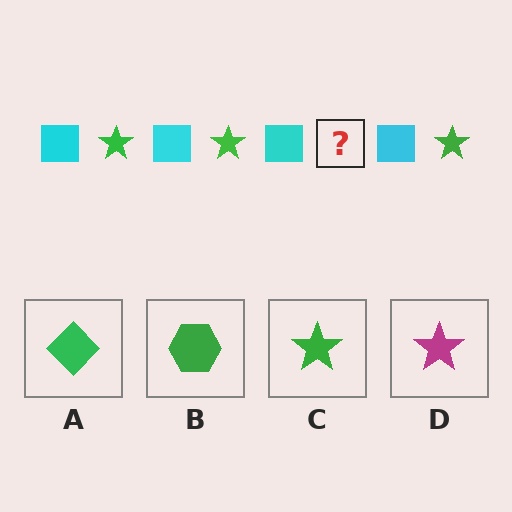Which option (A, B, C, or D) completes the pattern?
C.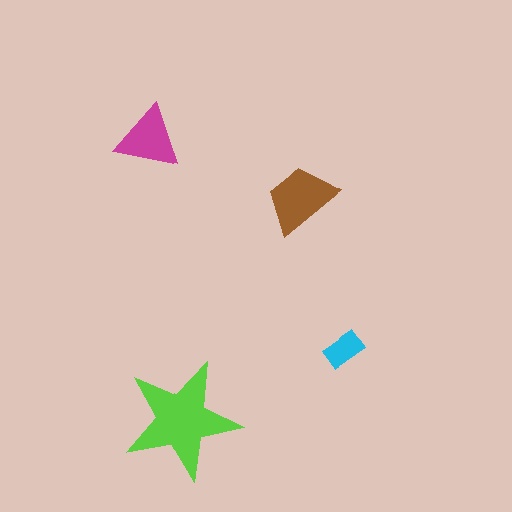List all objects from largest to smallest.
The lime star, the brown trapezoid, the magenta triangle, the cyan rectangle.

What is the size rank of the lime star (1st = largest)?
1st.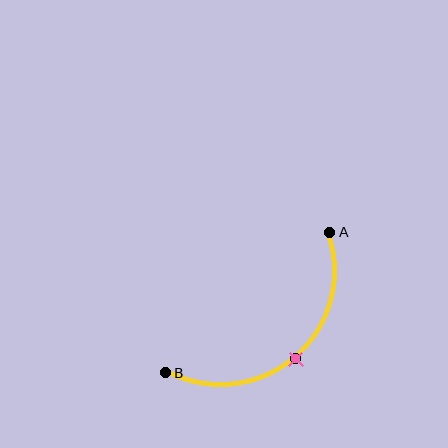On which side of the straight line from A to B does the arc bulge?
The arc bulges below and to the right of the straight line connecting A and B.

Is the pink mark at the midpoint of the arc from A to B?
Yes. The pink mark lies on the arc at equal arc-length from both A and B — it is the arc midpoint.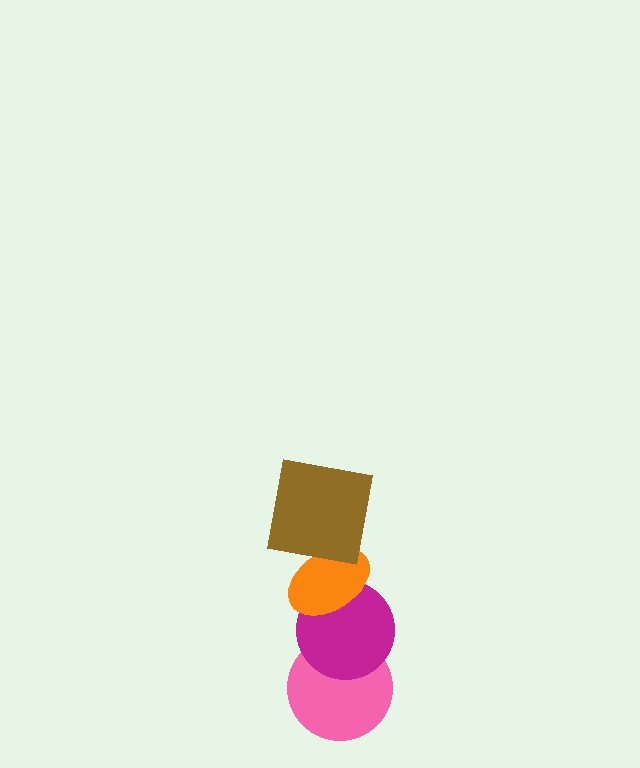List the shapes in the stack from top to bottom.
From top to bottom: the brown square, the orange ellipse, the magenta circle, the pink circle.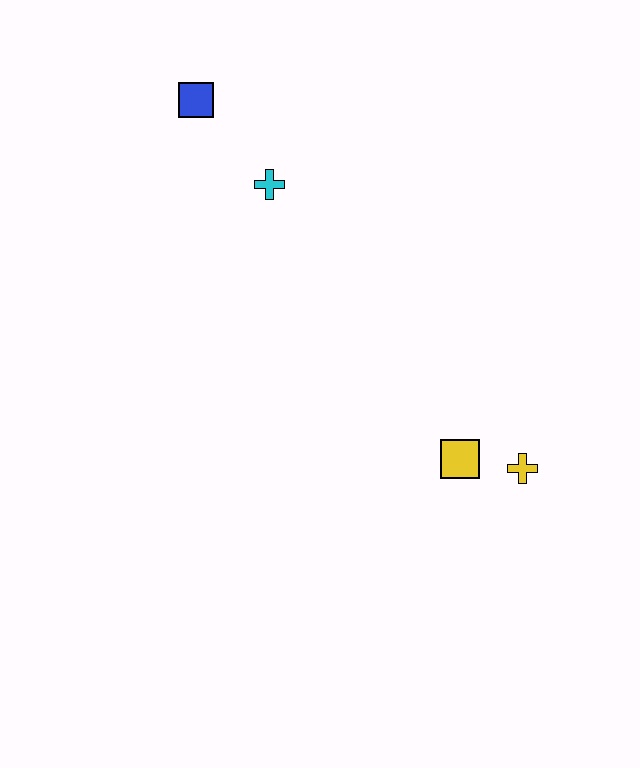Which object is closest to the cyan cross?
The blue square is closest to the cyan cross.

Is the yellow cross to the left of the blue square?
No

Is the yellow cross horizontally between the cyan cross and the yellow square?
No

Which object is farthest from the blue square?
The yellow cross is farthest from the blue square.